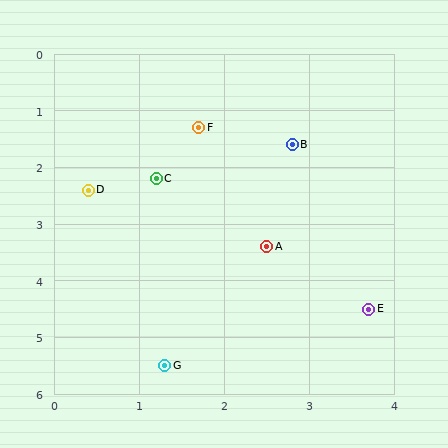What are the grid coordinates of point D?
Point D is at approximately (0.4, 2.4).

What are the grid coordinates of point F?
Point F is at approximately (1.7, 1.3).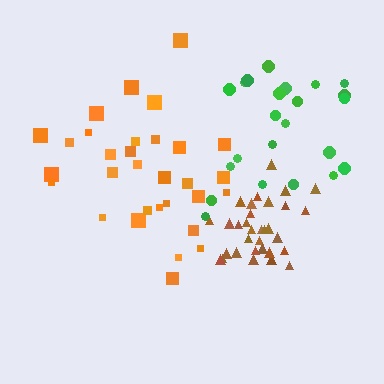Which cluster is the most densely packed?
Brown.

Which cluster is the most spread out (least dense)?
Green.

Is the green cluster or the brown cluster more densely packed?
Brown.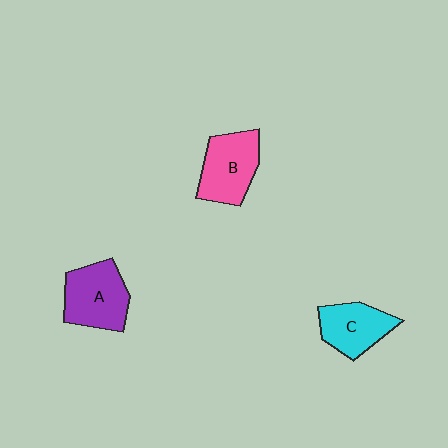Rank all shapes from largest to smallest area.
From largest to smallest: A (purple), B (pink), C (cyan).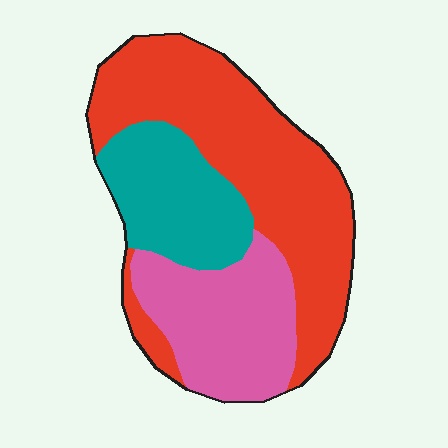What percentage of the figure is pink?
Pink covers 27% of the figure.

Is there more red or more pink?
Red.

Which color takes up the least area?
Teal, at roughly 20%.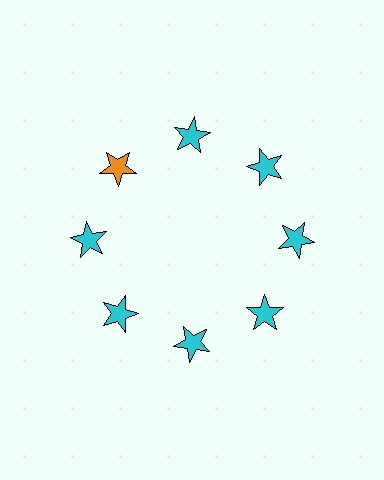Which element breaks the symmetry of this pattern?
The orange star at roughly the 10 o'clock position breaks the symmetry. All other shapes are cyan stars.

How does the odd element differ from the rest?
It has a different color: orange instead of cyan.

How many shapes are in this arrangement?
There are 8 shapes arranged in a ring pattern.